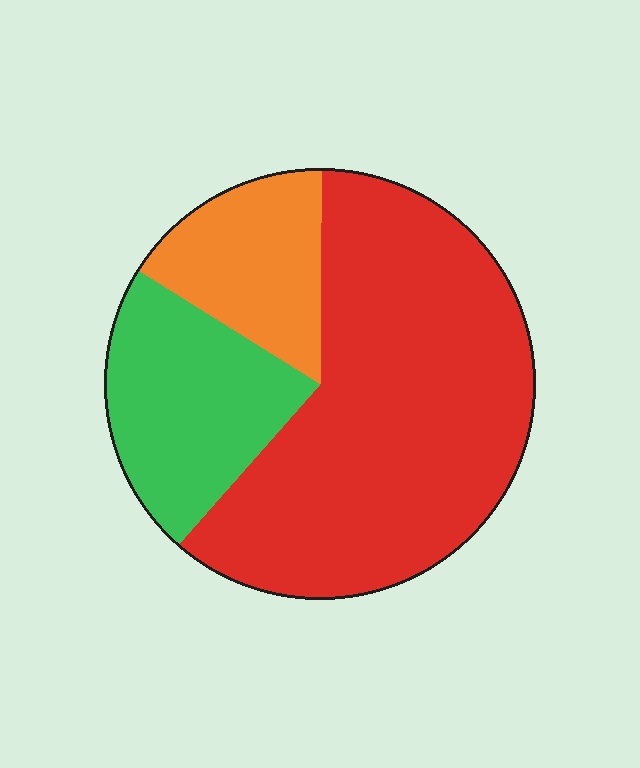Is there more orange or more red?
Red.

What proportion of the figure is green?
Green takes up about one fifth (1/5) of the figure.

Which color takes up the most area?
Red, at roughly 60%.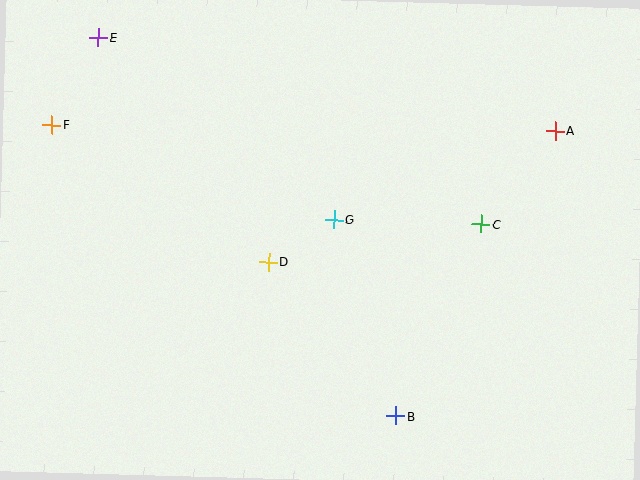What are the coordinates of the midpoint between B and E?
The midpoint between B and E is at (247, 227).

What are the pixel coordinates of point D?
Point D is at (269, 262).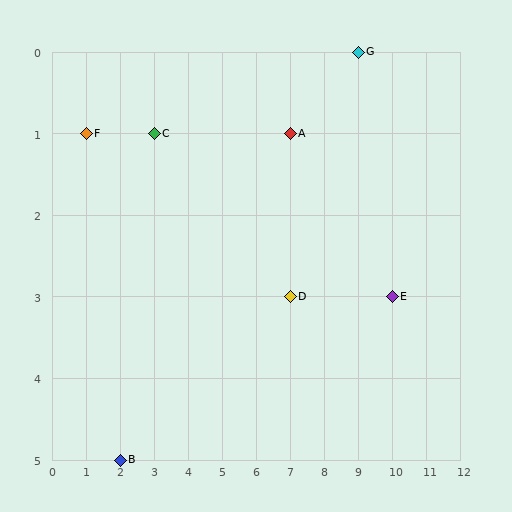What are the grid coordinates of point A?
Point A is at grid coordinates (7, 1).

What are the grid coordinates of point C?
Point C is at grid coordinates (3, 1).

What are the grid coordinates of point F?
Point F is at grid coordinates (1, 1).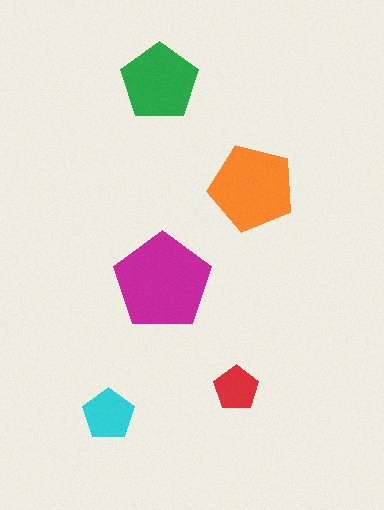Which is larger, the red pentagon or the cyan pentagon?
The cyan one.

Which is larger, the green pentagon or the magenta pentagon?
The magenta one.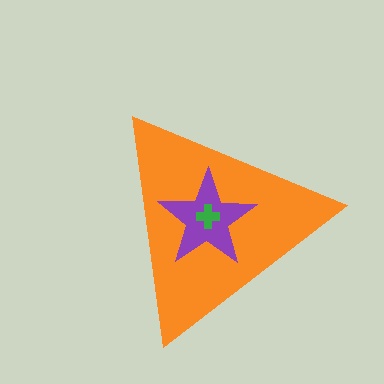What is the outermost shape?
The orange triangle.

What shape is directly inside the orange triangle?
The purple star.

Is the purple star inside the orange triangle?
Yes.